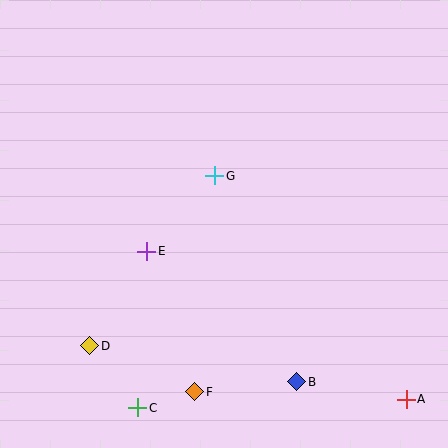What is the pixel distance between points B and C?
The distance between B and C is 161 pixels.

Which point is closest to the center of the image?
Point G at (215, 176) is closest to the center.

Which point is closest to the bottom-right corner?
Point A is closest to the bottom-right corner.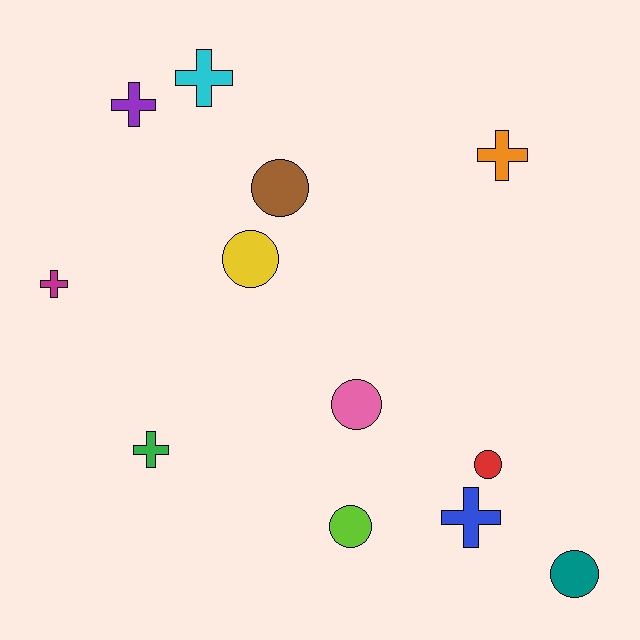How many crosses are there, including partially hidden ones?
There are 6 crosses.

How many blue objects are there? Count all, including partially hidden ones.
There is 1 blue object.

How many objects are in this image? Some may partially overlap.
There are 12 objects.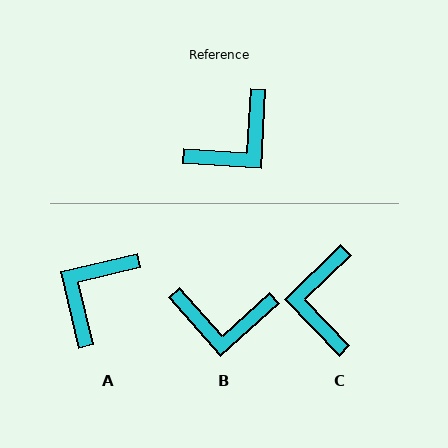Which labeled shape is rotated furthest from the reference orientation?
A, about 163 degrees away.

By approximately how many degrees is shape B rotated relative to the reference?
Approximately 45 degrees clockwise.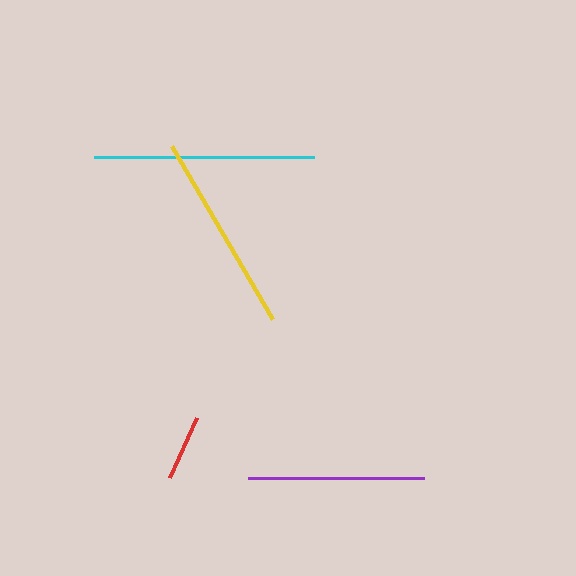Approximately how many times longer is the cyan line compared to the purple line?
The cyan line is approximately 1.3 times the length of the purple line.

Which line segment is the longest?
The cyan line is the longest at approximately 220 pixels.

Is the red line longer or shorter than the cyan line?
The cyan line is longer than the red line.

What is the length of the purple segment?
The purple segment is approximately 176 pixels long.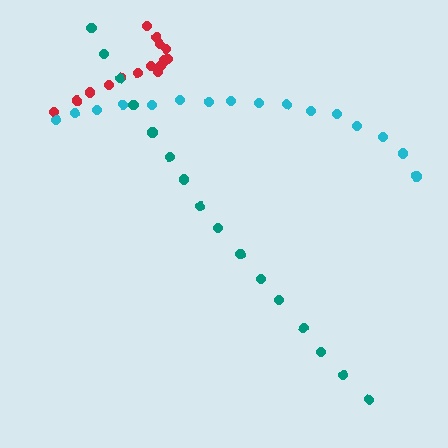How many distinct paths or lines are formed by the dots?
There are 3 distinct paths.